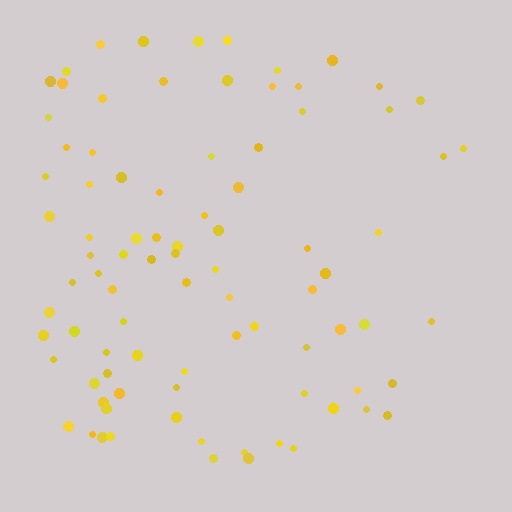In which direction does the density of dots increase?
From right to left, with the left side densest.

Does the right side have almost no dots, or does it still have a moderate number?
Still a moderate number, just noticeably fewer than the left.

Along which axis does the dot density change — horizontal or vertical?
Horizontal.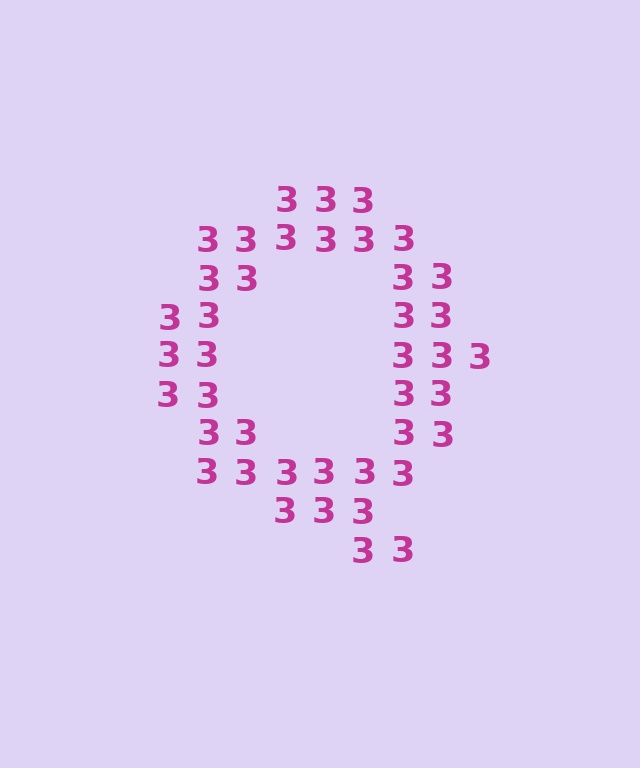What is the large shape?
The large shape is the letter Q.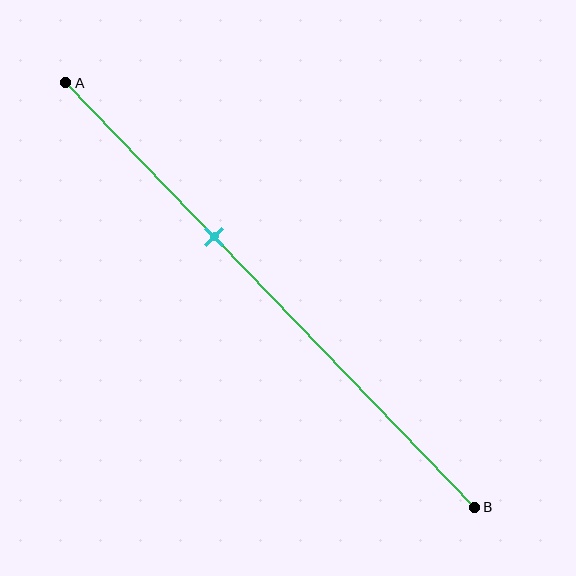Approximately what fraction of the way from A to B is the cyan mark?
The cyan mark is approximately 35% of the way from A to B.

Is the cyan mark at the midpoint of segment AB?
No, the mark is at about 35% from A, not at the 50% midpoint.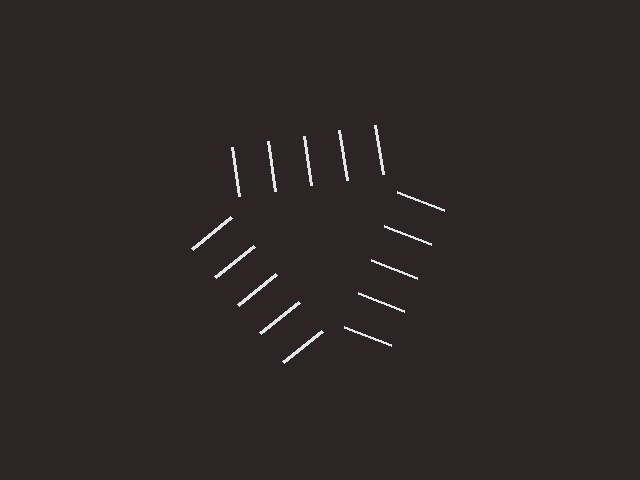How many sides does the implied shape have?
3 sides — the line-ends trace a triangle.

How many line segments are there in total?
15 — 5 along each of the 3 edges.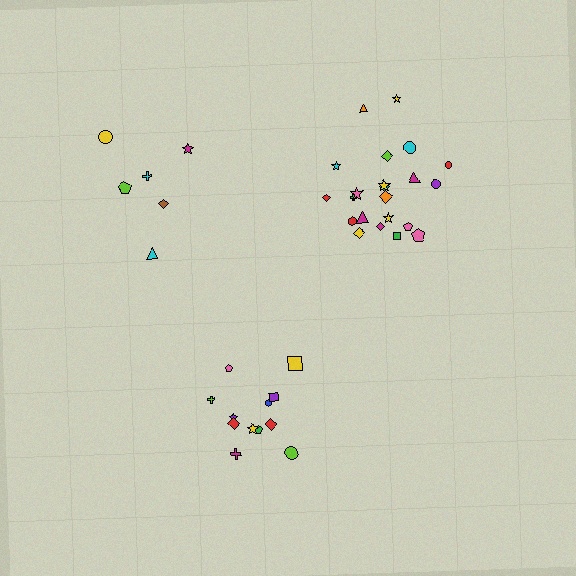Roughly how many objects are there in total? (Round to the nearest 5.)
Roughly 40 objects in total.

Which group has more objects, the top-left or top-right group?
The top-right group.